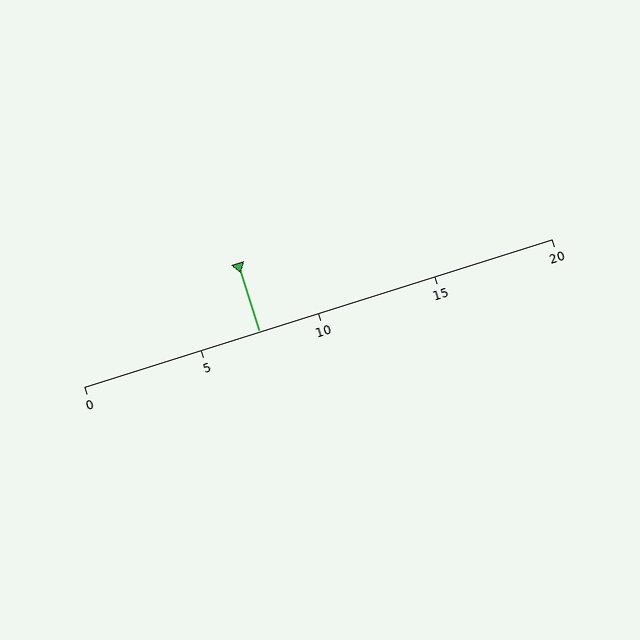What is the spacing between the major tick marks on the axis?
The major ticks are spaced 5 apart.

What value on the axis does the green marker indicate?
The marker indicates approximately 7.5.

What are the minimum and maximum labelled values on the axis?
The axis runs from 0 to 20.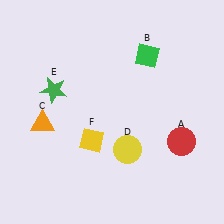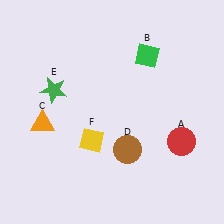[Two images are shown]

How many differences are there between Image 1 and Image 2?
There is 1 difference between the two images.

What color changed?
The circle (D) changed from yellow in Image 1 to brown in Image 2.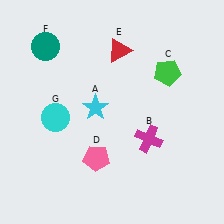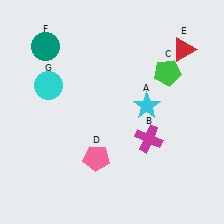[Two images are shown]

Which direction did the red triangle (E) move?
The red triangle (E) moved right.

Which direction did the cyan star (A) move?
The cyan star (A) moved right.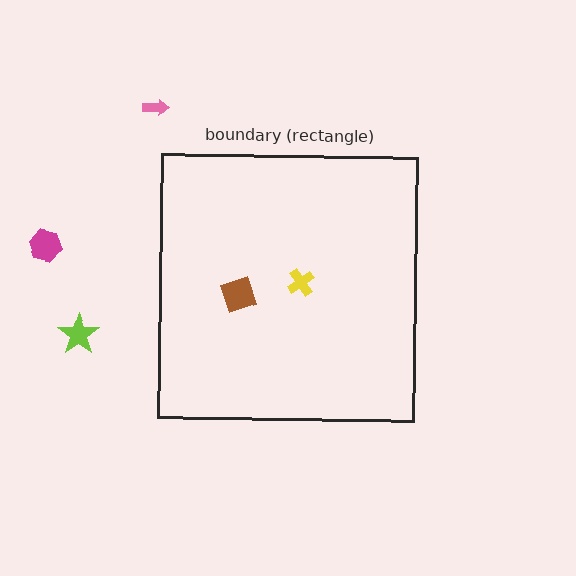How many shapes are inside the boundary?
2 inside, 3 outside.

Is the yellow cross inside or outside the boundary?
Inside.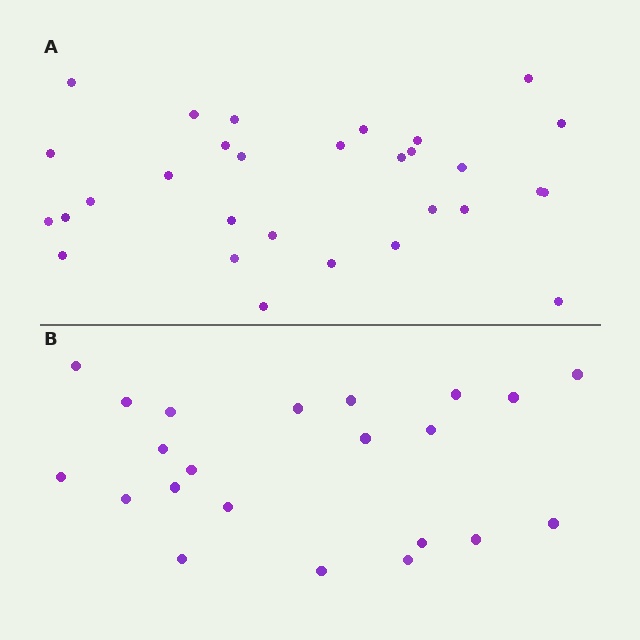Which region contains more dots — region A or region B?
Region A (the top region) has more dots.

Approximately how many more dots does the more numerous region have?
Region A has roughly 8 or so more dots than region B.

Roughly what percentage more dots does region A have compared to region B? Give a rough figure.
About 35% more.